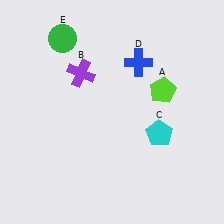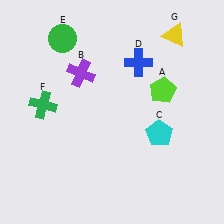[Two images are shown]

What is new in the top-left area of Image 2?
A green cross (F) was added in the top-left area of Image 2.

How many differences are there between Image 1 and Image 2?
There are 2 differences between the two images.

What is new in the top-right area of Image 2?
A yellow triangle (G) was added in the top-right area of Image 2.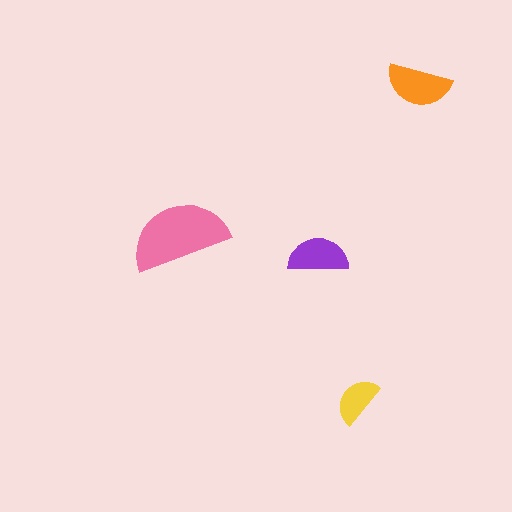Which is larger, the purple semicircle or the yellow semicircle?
The purple one.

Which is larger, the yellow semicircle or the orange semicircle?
The orange one.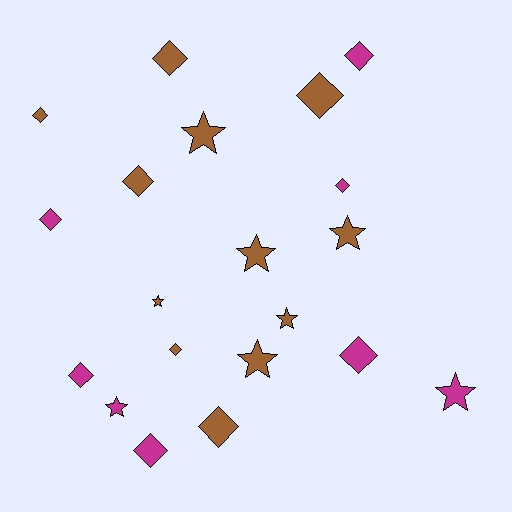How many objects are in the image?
There are 20 objects.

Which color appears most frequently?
Brown, with 12 objects.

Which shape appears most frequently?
Diamond, with 12 objects.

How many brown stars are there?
There are 6 brown stars.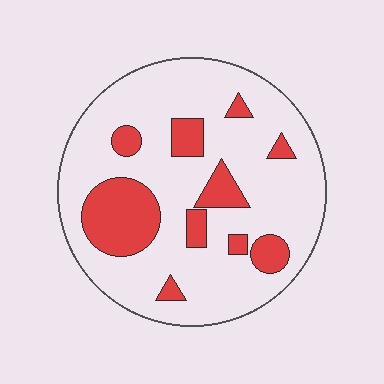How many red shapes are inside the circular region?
10.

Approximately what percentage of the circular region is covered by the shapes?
Approximately 20%.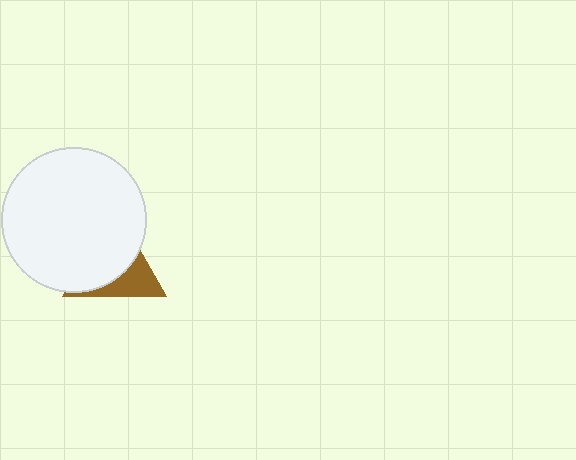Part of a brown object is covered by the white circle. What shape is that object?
It is a triangle.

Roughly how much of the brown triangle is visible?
A small part of it is visible (roughly 37%).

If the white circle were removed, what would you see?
You would see the complete brown triangle.